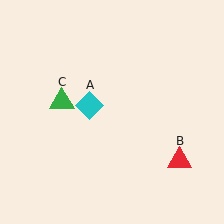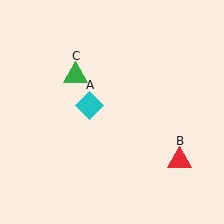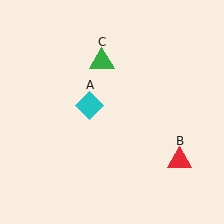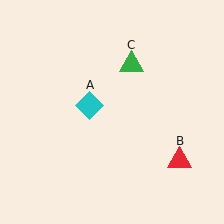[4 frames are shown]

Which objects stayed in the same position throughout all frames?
Cyan diamond (object A) and red triangle (object B) remained stationary.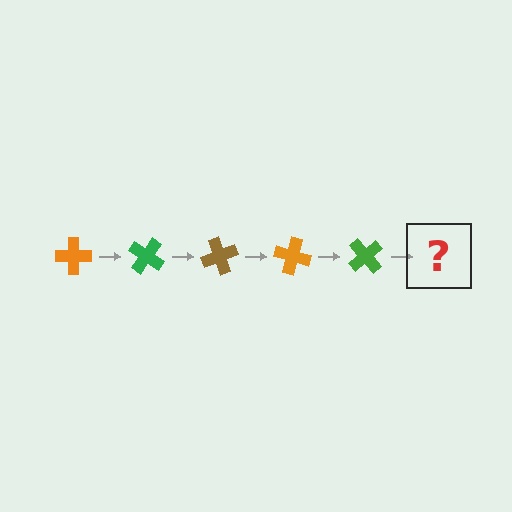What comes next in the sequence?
The next element should be a brown cross, rotated 175 degrees from the start.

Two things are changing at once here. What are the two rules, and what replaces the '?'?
The two rules are that it rotates 35 degrees each step and the color cycles through orange, green, and brown. The '?' should be a brown cross, rotated 175 degrees from the start.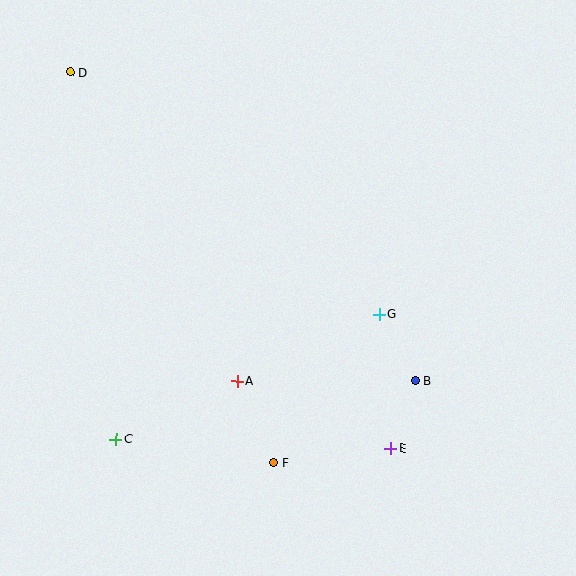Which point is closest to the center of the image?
Point G at (379, 314) is closest to the center.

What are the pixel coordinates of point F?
Point F is at (273, 462).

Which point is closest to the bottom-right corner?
Point E is closest to the bottom-right corner.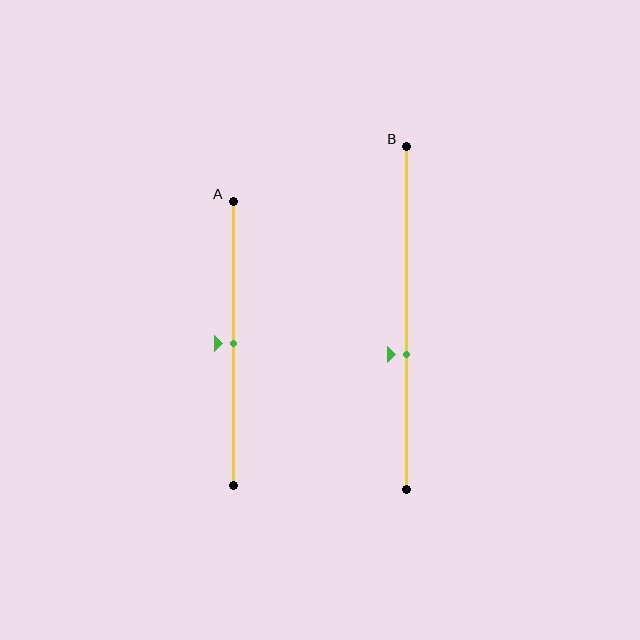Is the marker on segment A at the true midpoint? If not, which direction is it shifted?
Yes, the marker on segment A is at the true midpoint.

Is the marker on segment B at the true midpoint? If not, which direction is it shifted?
No, the marker on segment B is shifted downward by about 11% of the segment length.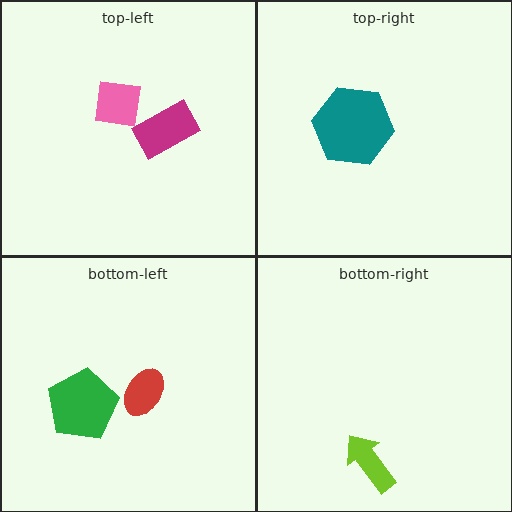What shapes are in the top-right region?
The teal hexagon.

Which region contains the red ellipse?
The bottom-left region.